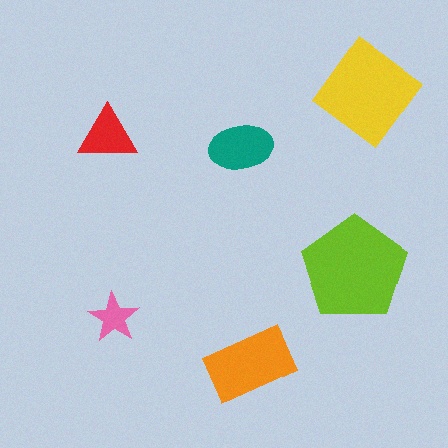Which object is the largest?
The lime pentagon.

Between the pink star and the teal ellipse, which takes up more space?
The teal ellipse.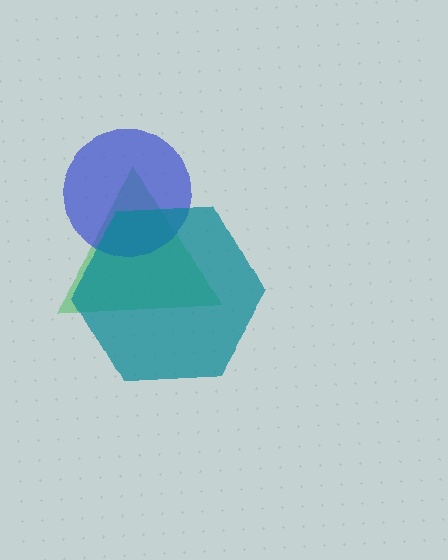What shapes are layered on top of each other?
The layered shapes are: a green triangle, a blue circle, a teal hexagon.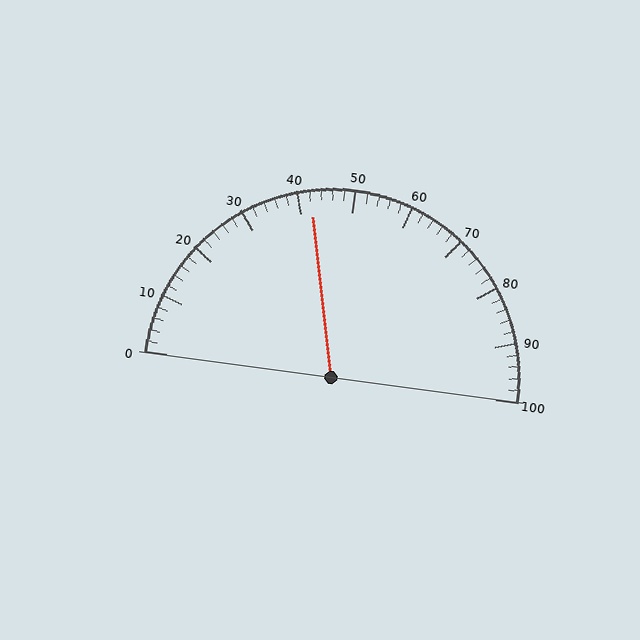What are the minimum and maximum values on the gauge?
The gauge ranges from 0 to 100.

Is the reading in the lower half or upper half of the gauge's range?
The reading is in the lower half of the range (0 to 100).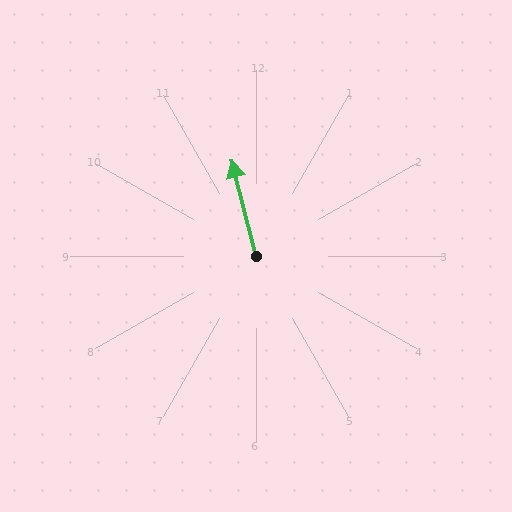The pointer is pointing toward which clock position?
Roughly 12 o'clock.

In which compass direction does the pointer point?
North.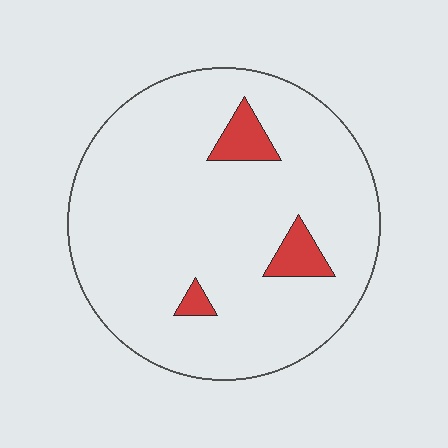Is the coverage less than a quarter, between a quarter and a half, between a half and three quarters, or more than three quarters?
Less than a quarter.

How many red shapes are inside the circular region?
3.